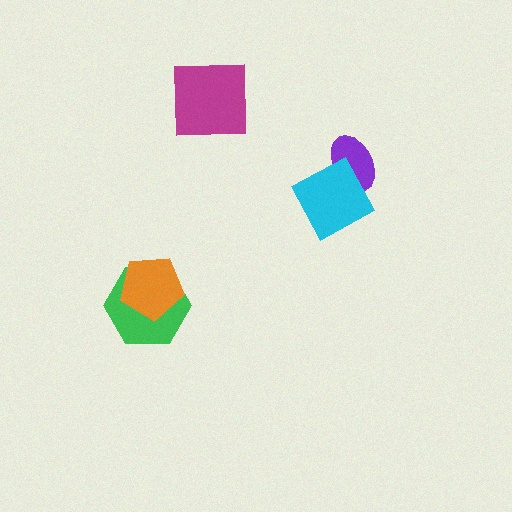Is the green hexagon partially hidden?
Yes, it is partially covered by another shape.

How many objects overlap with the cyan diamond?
1 object overlaps with the cyan diamond.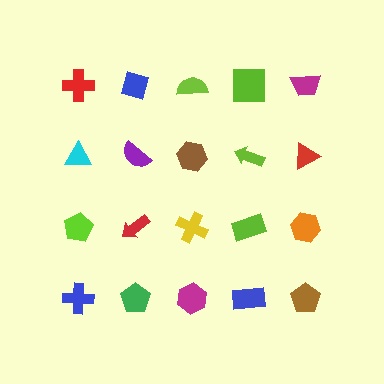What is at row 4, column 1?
A blue cross.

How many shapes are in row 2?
5 shapes.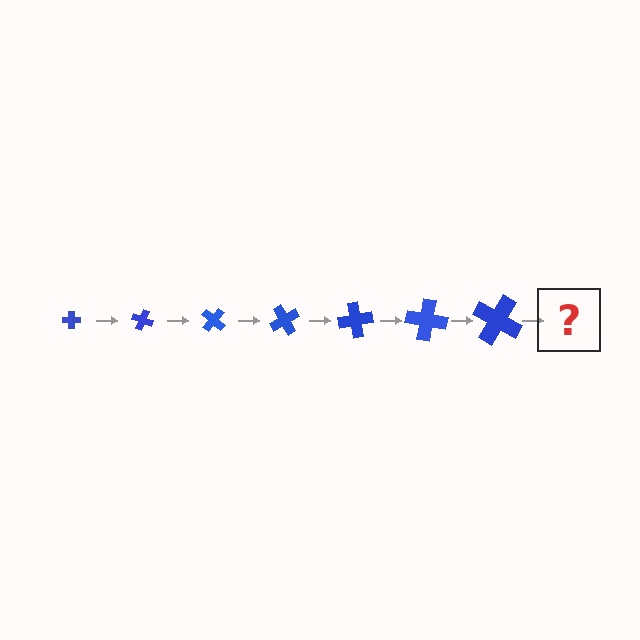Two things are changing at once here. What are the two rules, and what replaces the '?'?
The two rules are that the cross grows larger each step and it rotates 20 degrees each step. The '?' should be a cross, larger than the previous one and rotated 140 degrees from the start.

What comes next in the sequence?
The next element should be a cross, larger than the previous one and rotated 140 degrees from the start.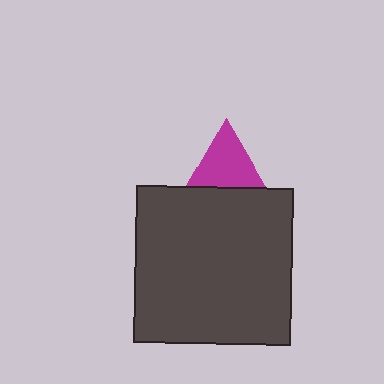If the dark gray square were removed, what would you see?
You would see the complete magenta triangle.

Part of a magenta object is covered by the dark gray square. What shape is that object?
It is a triangle.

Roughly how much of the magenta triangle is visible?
A small part of it is visible (roughly 43%).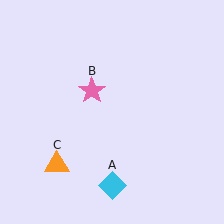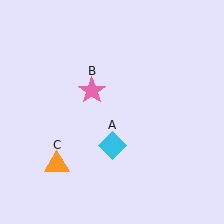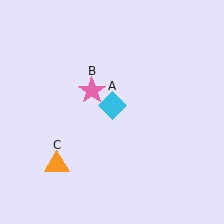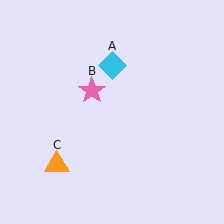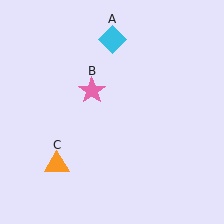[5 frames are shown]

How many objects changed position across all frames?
1 object changed position: cyan diamond (object A).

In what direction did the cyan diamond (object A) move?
The cyan diamond (object A) moved up.